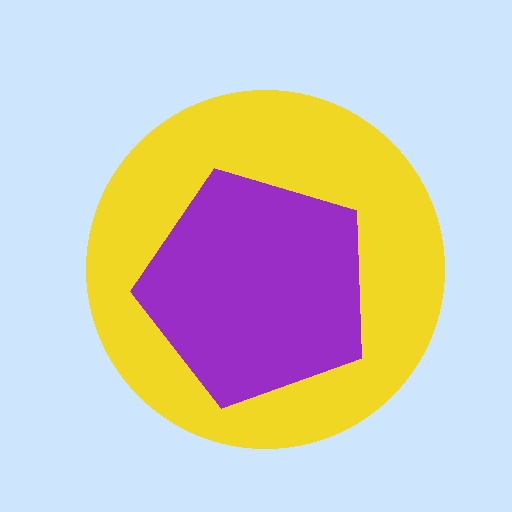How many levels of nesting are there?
2.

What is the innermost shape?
The purple pentagon.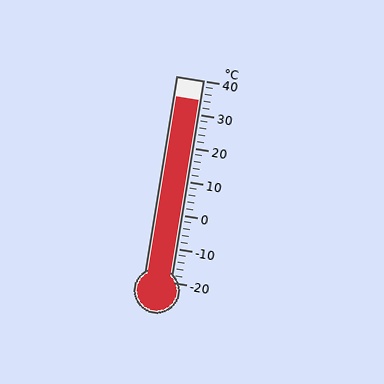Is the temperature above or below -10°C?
The temperature is above -10°C.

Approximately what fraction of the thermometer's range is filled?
The thermometer is filled to approximately 90% of its range.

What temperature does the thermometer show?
The thermometer shows approximately 34°C.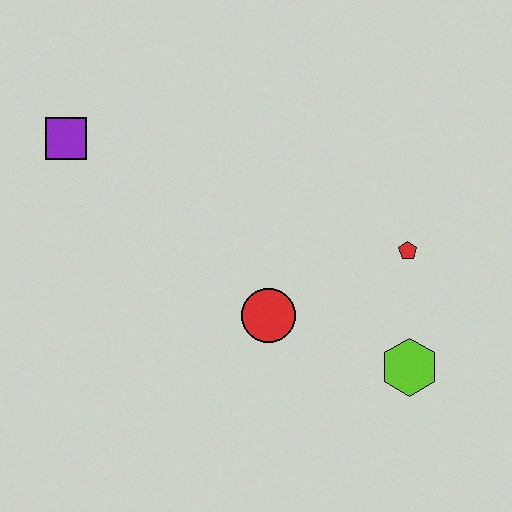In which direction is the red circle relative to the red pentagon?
The red circle is to the left of the red pentagon.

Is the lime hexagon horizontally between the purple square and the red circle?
No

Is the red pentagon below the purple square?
Yes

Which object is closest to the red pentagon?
The lime hexagon is closest to the red pentagon.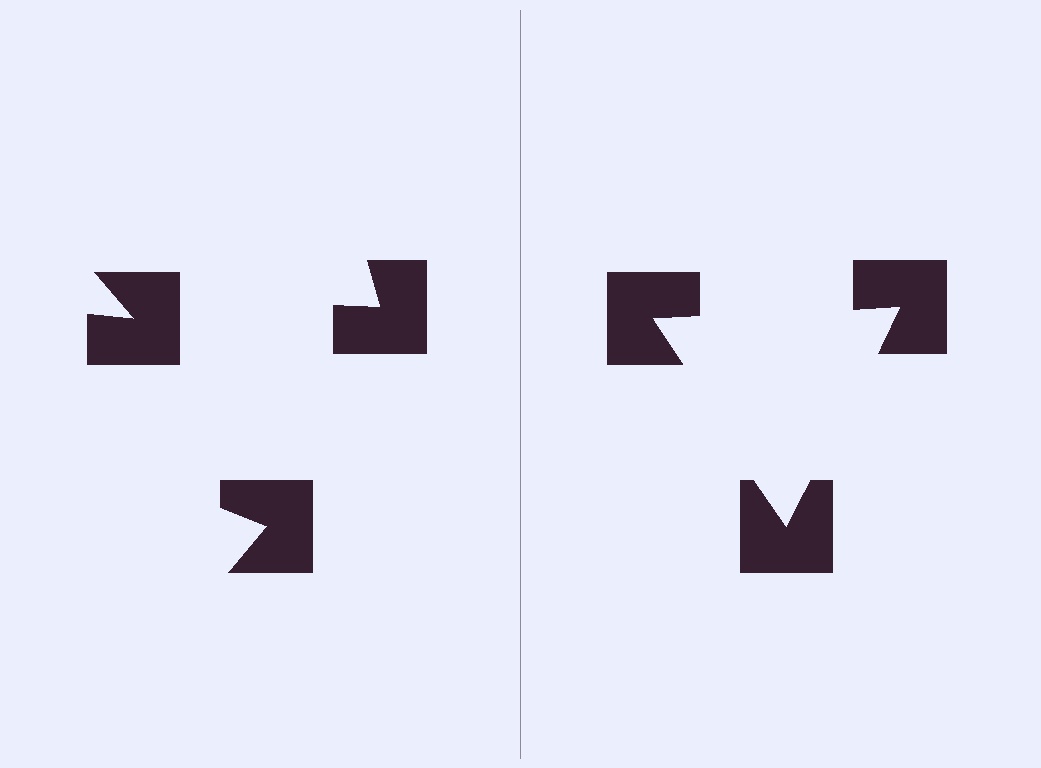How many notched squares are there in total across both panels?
6 — 3 on each side.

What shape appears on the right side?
An illusory triangle.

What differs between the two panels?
The notched squares are positioned identically on both sides; only the wedge orientations differ. On the right they align to a triangle; on the left they are misaligned.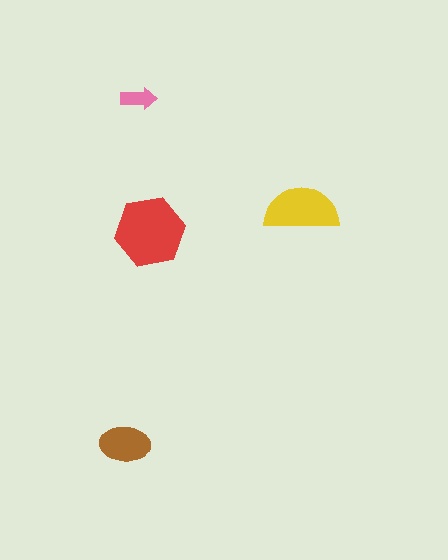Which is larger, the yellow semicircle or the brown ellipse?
The yellow semicircle.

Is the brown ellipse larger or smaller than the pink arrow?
Larger.